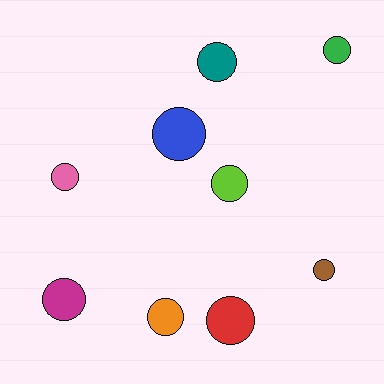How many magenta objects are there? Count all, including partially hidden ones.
There is 1 magenta object.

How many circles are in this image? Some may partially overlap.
There are 9 circles.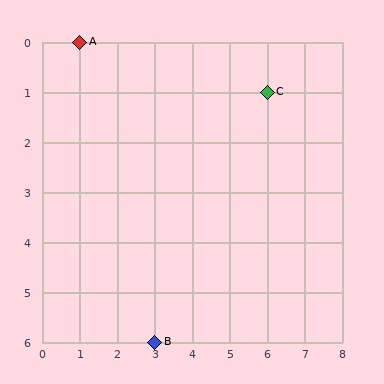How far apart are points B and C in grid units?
Points B and C are 3 columns and 5 rows apart (about 5.8 grid units diagonally).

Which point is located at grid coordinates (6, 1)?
Point C is at (6, 1).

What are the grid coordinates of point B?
Point B is at grid coordinates (3, 6).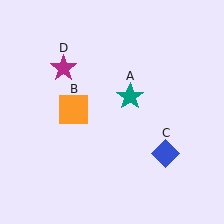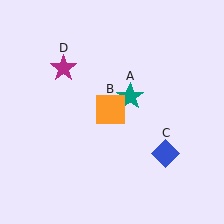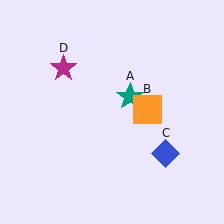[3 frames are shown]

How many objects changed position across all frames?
1 object changed position: orange square (object B).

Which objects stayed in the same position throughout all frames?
Teal star (object A) and blue diamond (object C) and magenta star (object D) remained stationary.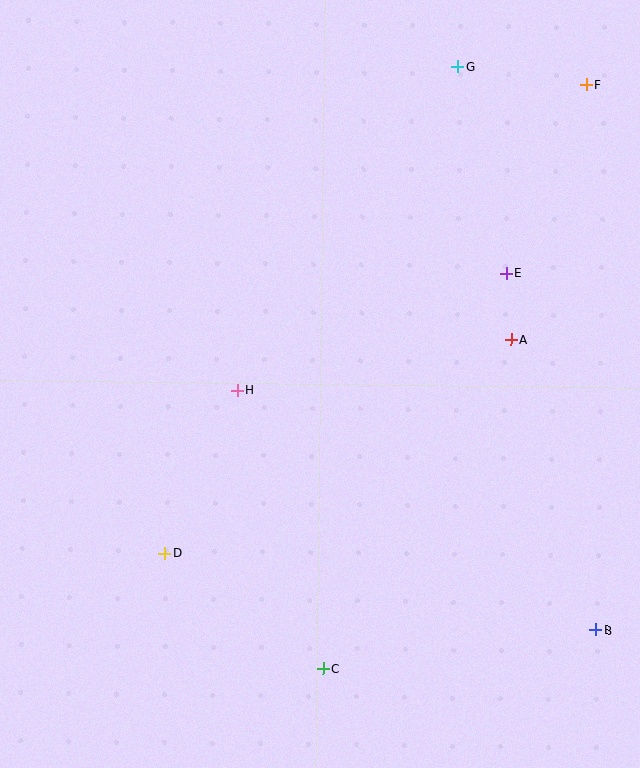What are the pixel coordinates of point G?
Point G is at (458, 66).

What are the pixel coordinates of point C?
Point C is at (323, 669).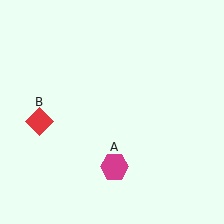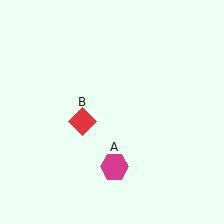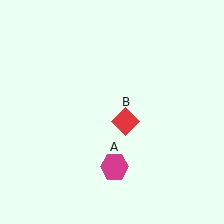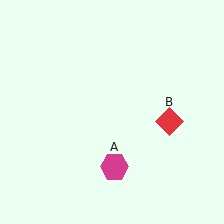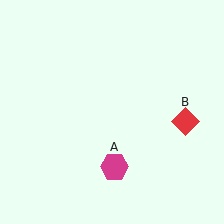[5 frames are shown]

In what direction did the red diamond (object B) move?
The red diamond (object B) moved right.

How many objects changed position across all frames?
1 object changed position: red diamond (object B).